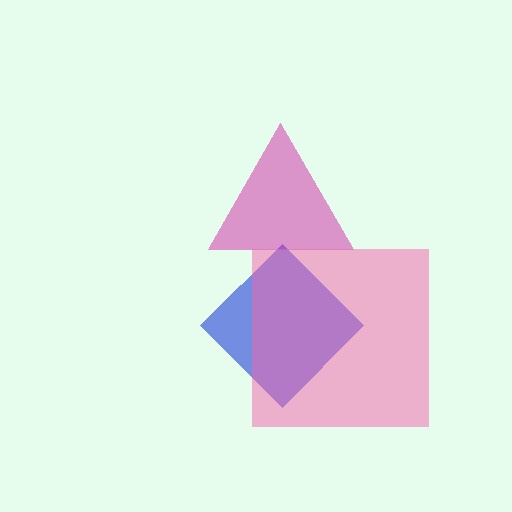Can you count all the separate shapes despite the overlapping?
Yes, there are 3 separate shapes.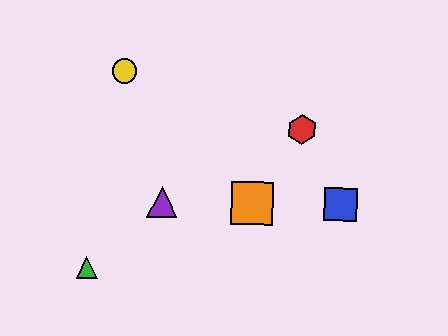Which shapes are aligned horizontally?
The blue square, the purple triangle, the orange square are aligned horizontally.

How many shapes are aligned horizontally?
3 shapes (the blue square, the purple triangle, the orange square) are aligned horizontally.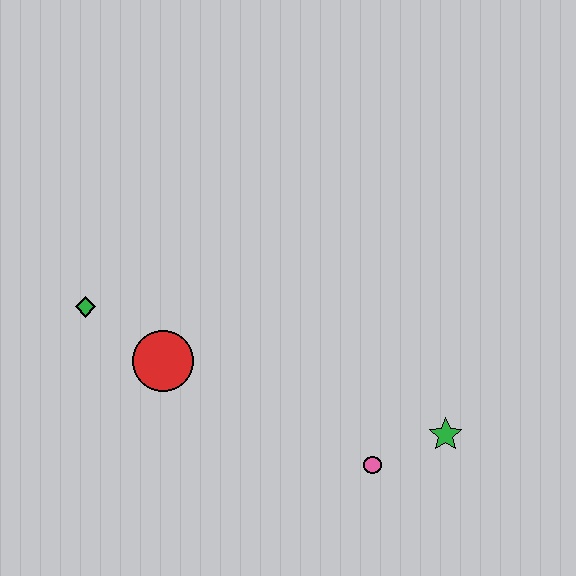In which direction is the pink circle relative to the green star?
The pink circle is to the left of the green star.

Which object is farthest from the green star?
The green diamond is farthest from the green star.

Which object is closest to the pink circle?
The green star is closest to the pink circle.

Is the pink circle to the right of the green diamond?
Yes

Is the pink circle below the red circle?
Yes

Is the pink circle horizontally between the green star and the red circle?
Yes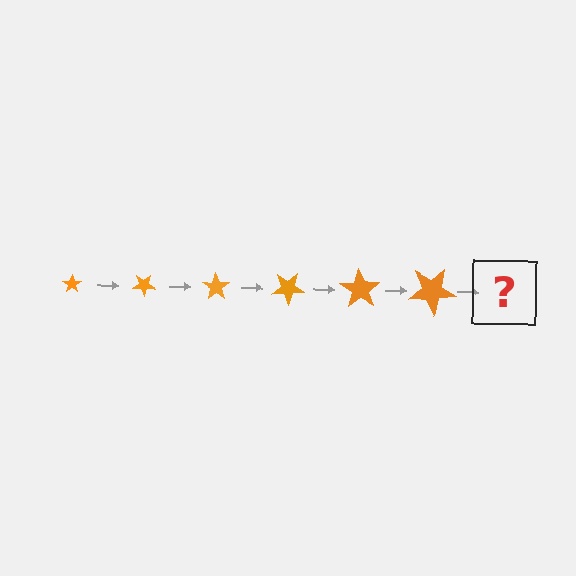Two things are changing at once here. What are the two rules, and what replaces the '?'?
The two rules are that the star grows larger each step and it rotates 35 degrees each step. The '?' should be a star, larger than the previous one and rotated 210 degrees from the start.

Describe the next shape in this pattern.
It should be a star, larger than the previous one and rotated 210 degrees from the start.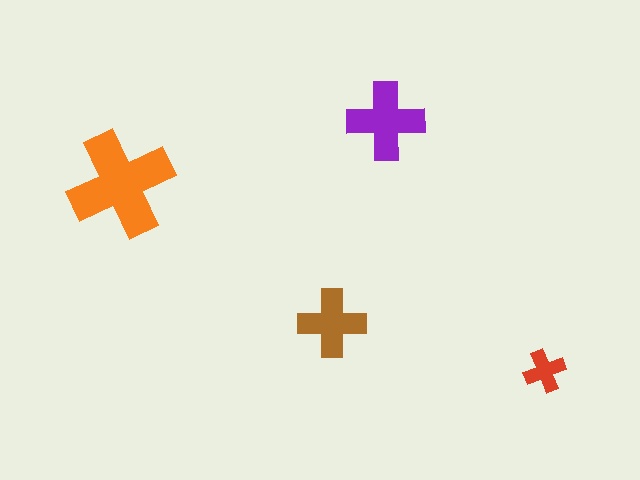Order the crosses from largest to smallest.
the orange one, the purple one, the brown one, the red one.